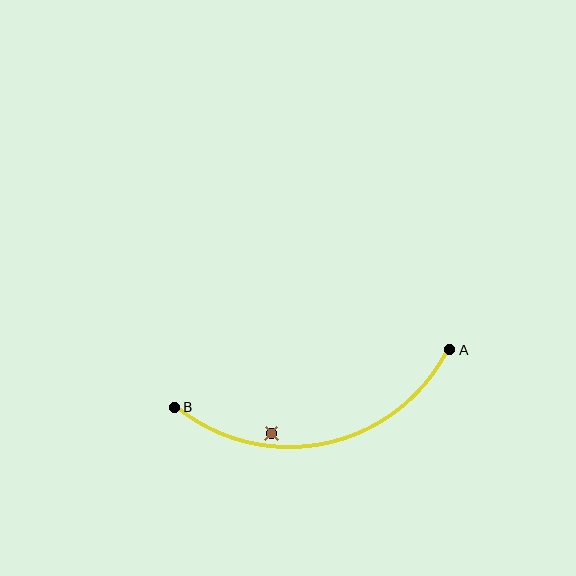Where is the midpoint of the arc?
The arc midpoint is the point on the curve farthest from the straight line joining A and B. It sits below that line.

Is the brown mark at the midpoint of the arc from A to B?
No — the brown mark does not lie on the arc at all. It sits slightly inside the curve.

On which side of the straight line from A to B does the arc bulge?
The arc bulges below the straight line connecting A and B.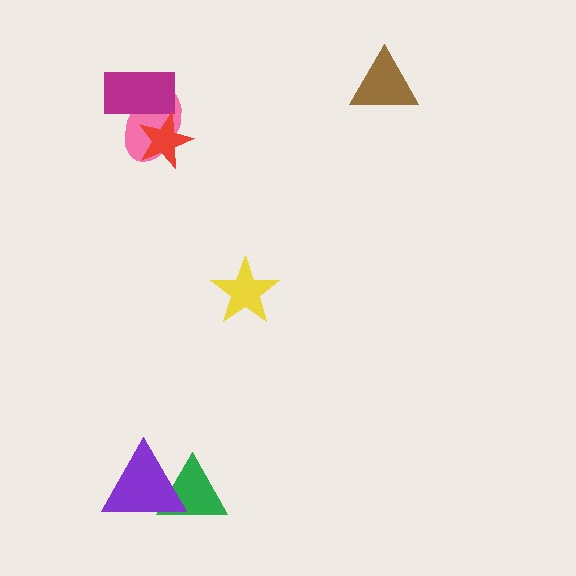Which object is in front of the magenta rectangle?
The red star is in front of the magenta rectangle.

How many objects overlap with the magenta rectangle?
2 objects overlap with the magenta rectangle.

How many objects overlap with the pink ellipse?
2 objects overlap with the pink ellipse.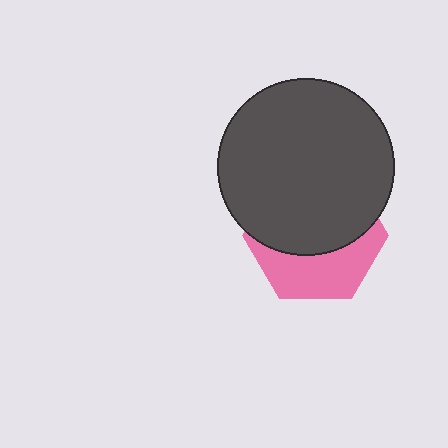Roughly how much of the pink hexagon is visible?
A small part of it is visible (roughly 40%).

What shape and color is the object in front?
The object in front is a dark gray circle.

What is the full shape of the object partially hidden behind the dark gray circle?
The partially hidden object is a pink hexagon.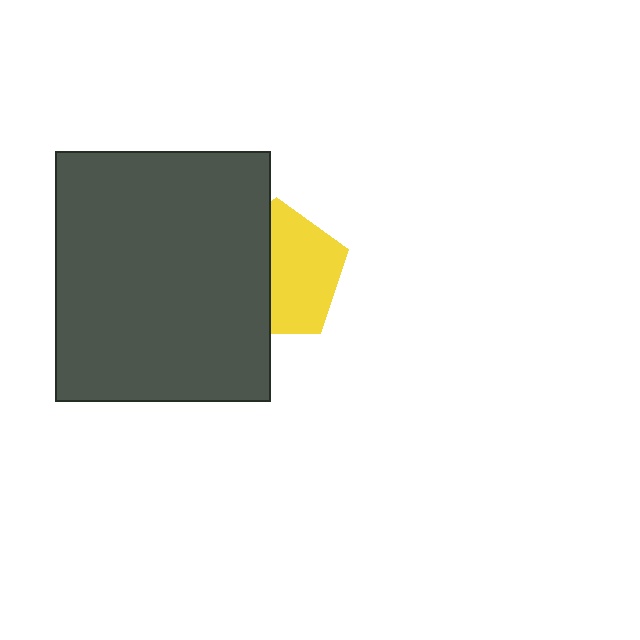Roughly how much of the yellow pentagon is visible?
About half of it is visible (roughly 55%).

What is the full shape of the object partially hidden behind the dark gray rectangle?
The partially hidden object is a yellow pentagon.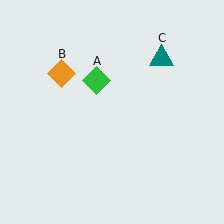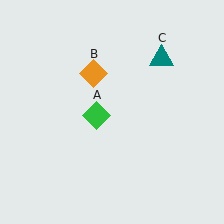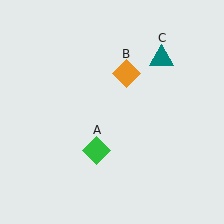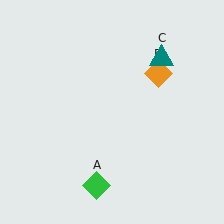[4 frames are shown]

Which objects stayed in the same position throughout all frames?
Teal triangle (object C) remained stationary.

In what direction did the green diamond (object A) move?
The green diamond (object A) moved down.